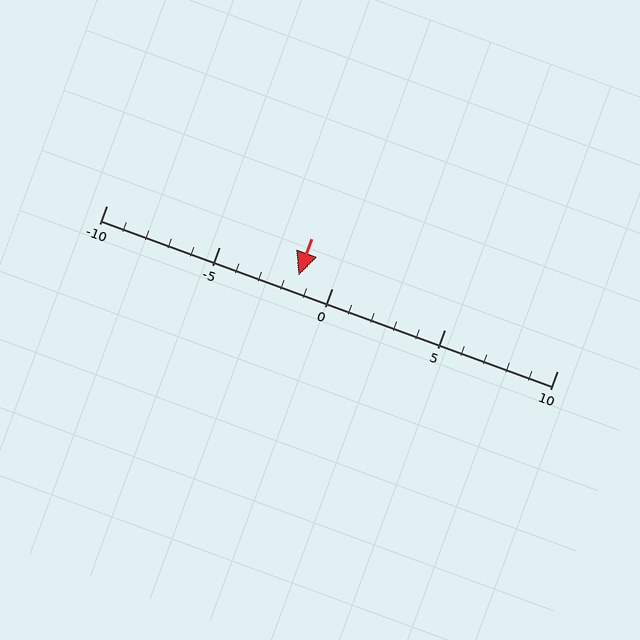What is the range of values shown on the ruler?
The ruler shows values from -10 to 10.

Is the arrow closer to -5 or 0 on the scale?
The arrow is closer to 0.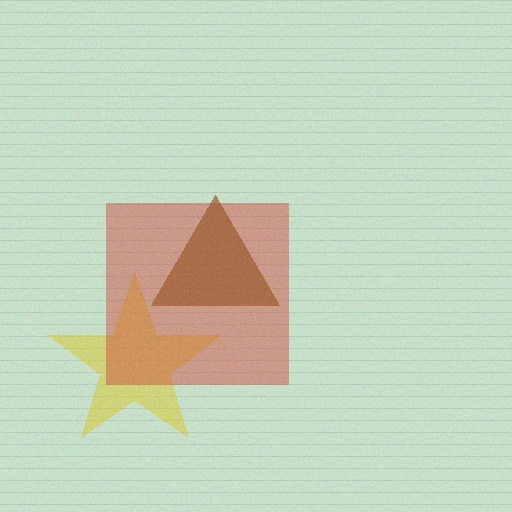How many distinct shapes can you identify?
There are 3 distinct shapes: a yellow star, a red square, a brown triangle.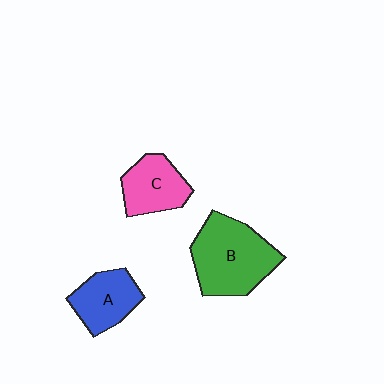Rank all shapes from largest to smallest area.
From largest to smallest: B (green), A (blue), C (pink).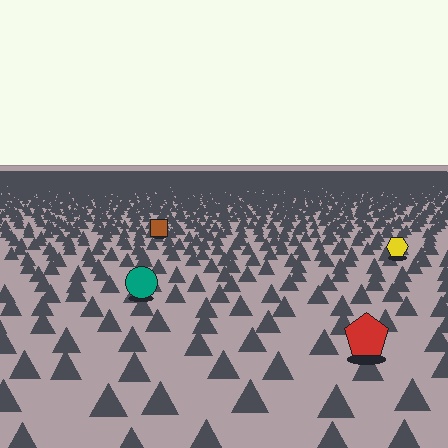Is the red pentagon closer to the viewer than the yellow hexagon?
Yes. The red pentagon is closer — you can tell from the texture gradient: the ground texture is coarser near it.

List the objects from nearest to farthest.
From nearest to farthest: the red pentagon, the teal circle, the yellow hexagon, the brown square.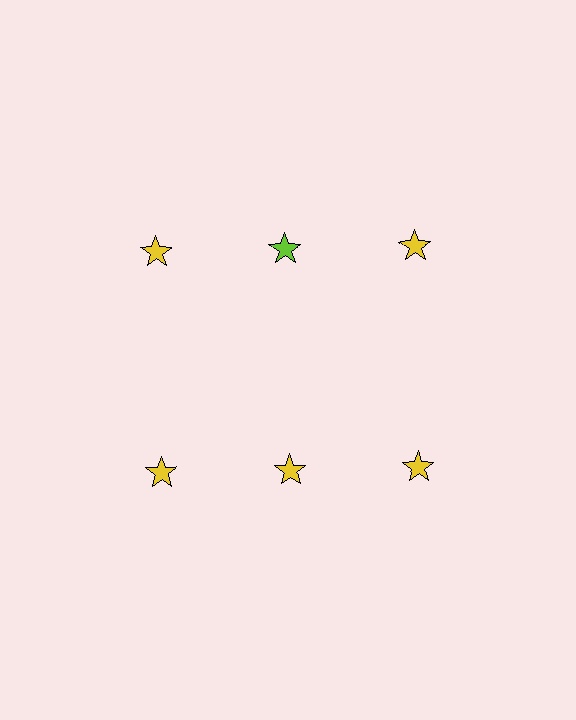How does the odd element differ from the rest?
It has a different color: lime instead of yellow.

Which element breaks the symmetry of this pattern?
The lime star in the top row, second from left column breaks the symmetry. All other shapes are yellow stars.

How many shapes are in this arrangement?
There are 6 shapes arranged in a grid pattern.